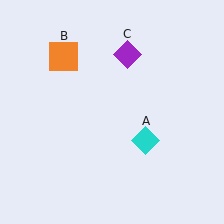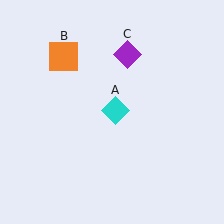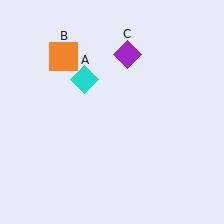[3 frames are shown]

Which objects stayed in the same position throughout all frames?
Orange square (object B) and purple diamond (object C) remained stationary.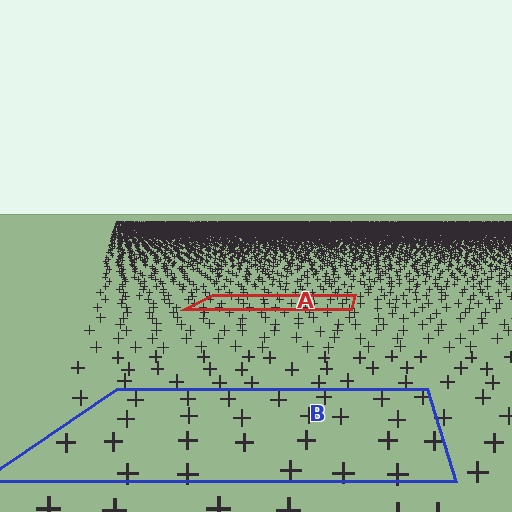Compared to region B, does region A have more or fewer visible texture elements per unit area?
Region A has more texture elements per unit area — they are packed more densely because it is farther away.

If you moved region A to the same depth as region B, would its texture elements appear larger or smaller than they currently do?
They would appear larger. At a closer depth, the same texture elements are projected at a bigger on-screen size.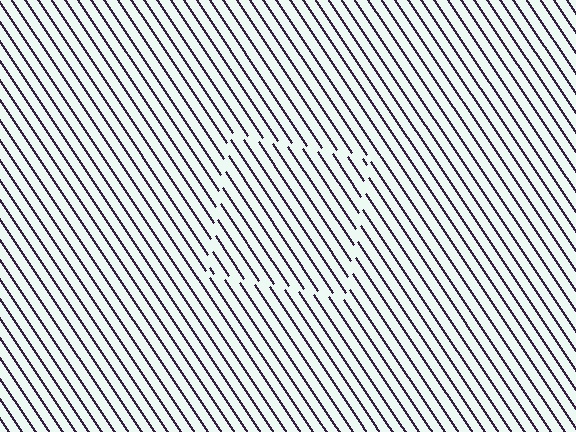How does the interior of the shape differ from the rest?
The interior of the shape contains the same grating, shifted by half a period — the contour is defined by the phase discontinuity where line-ends from the inner and outer gratings abut.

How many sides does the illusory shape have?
4 sides — the line-ends trace a square.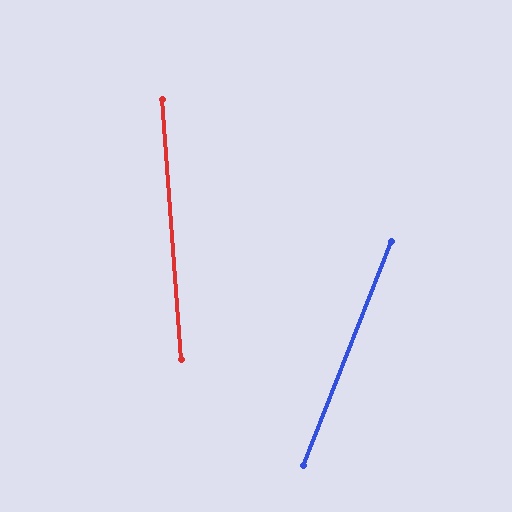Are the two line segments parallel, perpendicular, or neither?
Neither parallel nor perpendicular — they differ by about 26°.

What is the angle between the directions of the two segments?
Approximately 26 degrees.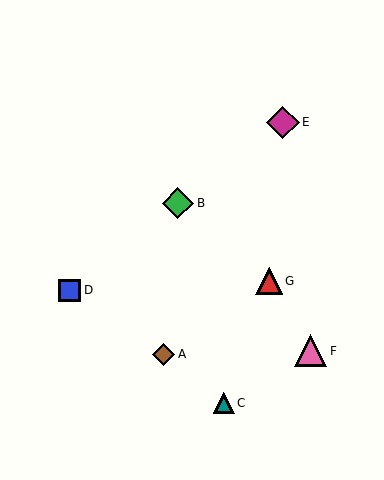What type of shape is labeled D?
Shape D is a blue square.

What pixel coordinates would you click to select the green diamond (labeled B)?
Click at (178, 203) to select the green diamond B.